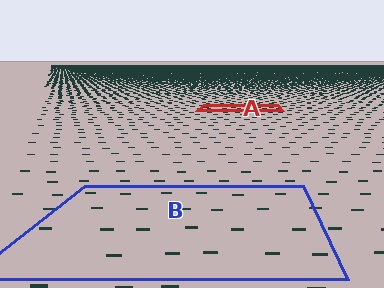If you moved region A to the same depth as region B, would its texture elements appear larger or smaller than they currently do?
They would appear larger. At a closer depth, the same texture elements are projected at a bigger on-screen size.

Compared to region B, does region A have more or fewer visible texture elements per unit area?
Region A has more texture elements per unit area — they are packed more densely because it is farther away.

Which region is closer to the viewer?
Region B is closer. The texture elements there are larger and more spread out.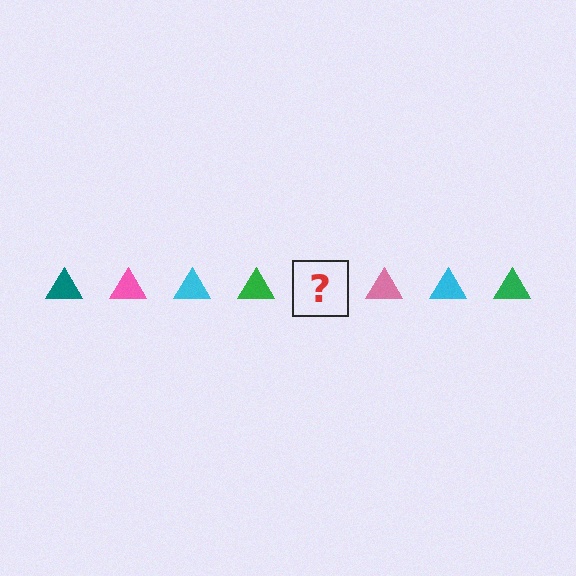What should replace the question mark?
The question mark should be replaced with a teal triangle.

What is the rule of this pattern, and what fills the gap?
The rule is that the pattern cycles through teal, pink, cyan, green triangles. The gap should be filled with a teal triangle.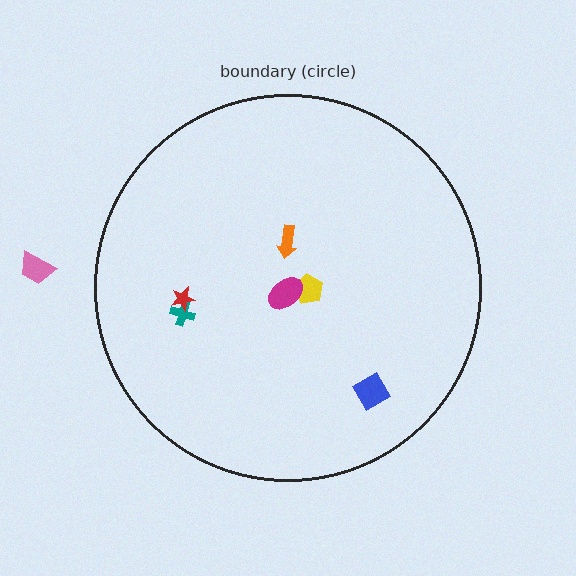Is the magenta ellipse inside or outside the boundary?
Inside.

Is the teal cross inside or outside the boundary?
Inside.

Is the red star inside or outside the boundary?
Inside.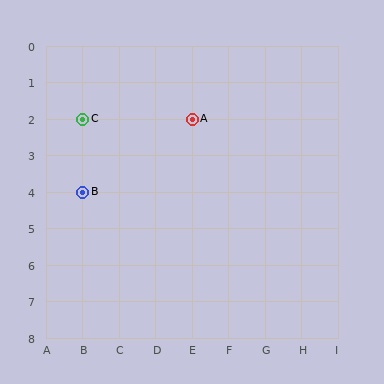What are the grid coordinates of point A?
Point A is at grid coordinates (E, 2).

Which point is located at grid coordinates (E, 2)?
Point A is at (E, 2).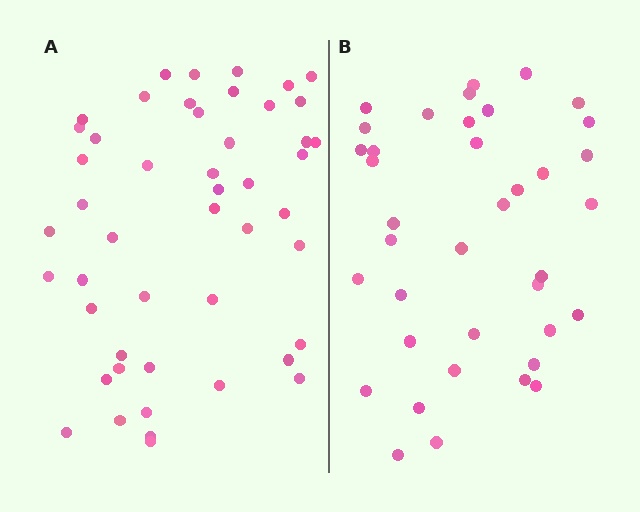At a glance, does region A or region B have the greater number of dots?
Region A (the left region) has more dots.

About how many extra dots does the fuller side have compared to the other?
Region A has roughly 10 or so more dots than region B.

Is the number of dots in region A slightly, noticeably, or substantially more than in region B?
Region A has noticeably more, but not dramatically so. The ratio is roughly 1.3 to 1.